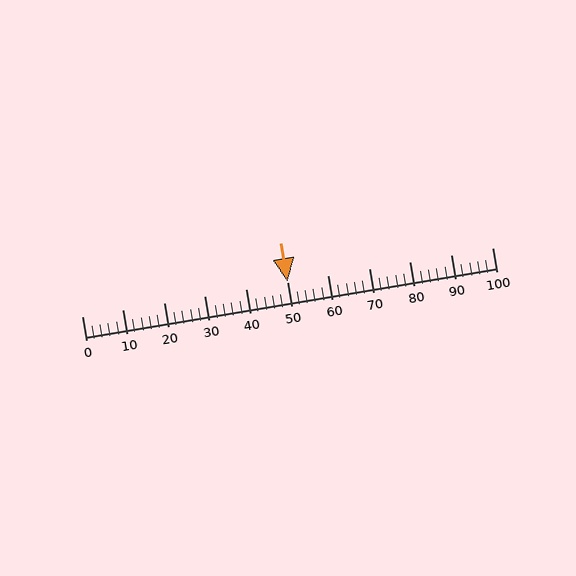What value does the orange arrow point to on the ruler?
The orange arrow points to approximately 50.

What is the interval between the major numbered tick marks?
The major tick marks are spaced 10 units apart.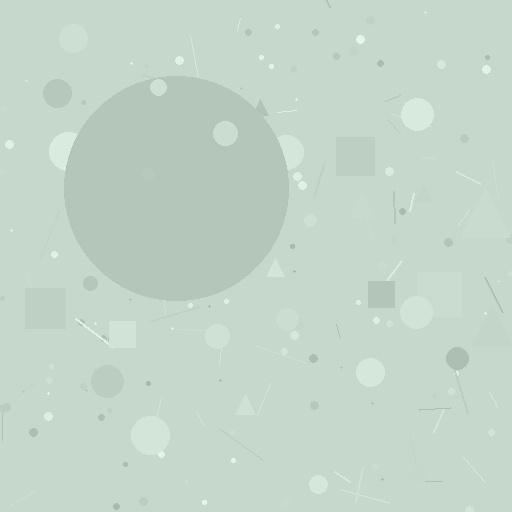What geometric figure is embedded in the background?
A circle is embedded in the background.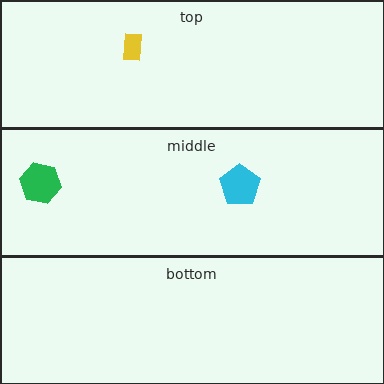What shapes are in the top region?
The yellow rectangle.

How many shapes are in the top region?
1.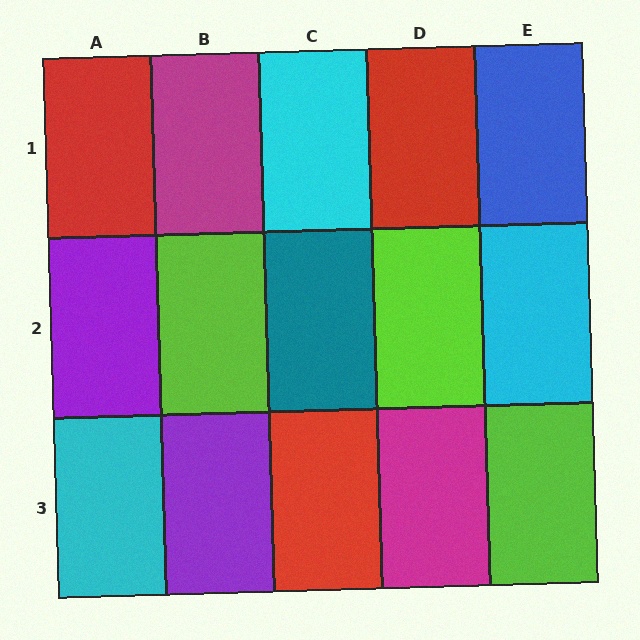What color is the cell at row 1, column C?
Cyan.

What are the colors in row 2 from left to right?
Purple, lime, teal, lime, cyan.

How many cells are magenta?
2 cells are magenta.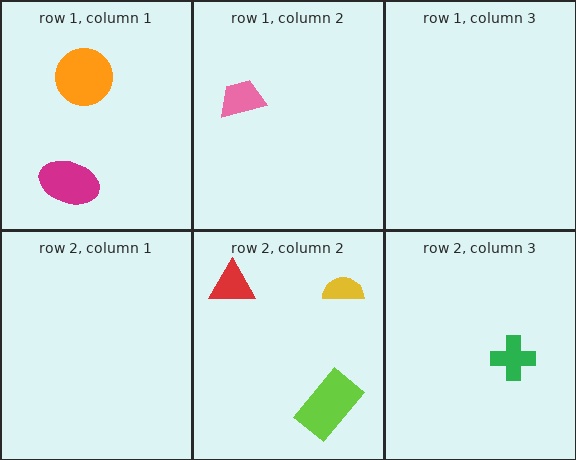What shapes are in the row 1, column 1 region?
The magenta ellipse, the orange circle.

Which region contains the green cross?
The row 2, column 3 region.